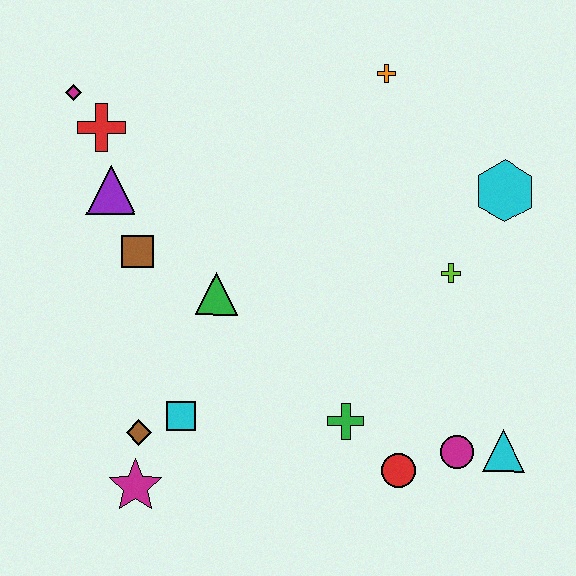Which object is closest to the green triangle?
The brown square is closest to the green triangle.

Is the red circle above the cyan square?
No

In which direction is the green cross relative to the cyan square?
The green cross is to the right of the cyan square.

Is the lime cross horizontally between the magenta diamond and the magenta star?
No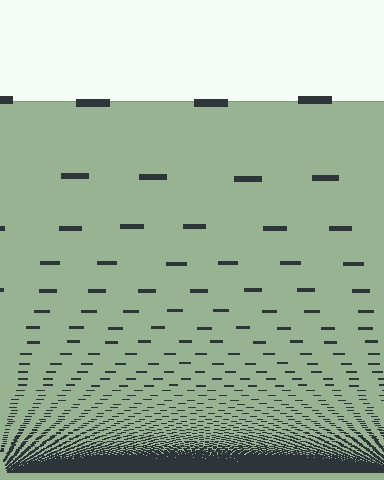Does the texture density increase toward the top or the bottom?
Density increases toward the bottom.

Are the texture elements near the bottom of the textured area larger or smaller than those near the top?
Smaller. The gradient is inverted — elements near the bottom are smaller and denser.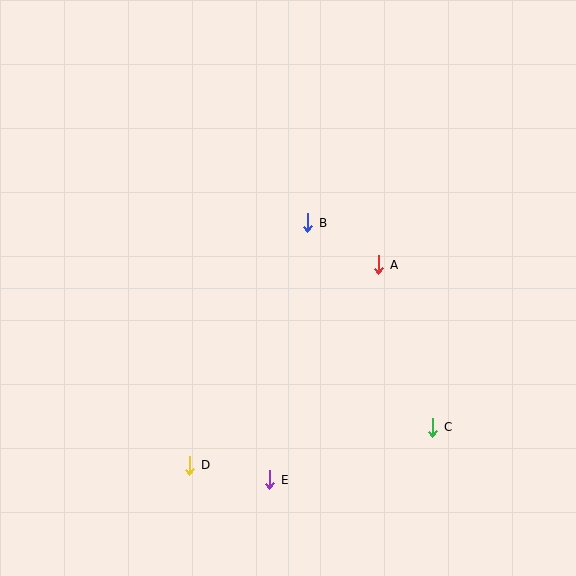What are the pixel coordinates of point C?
Point C is at (433, 427).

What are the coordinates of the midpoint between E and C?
The midpoint between E and C is at (351, 453).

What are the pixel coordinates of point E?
Point E is at (270, 480).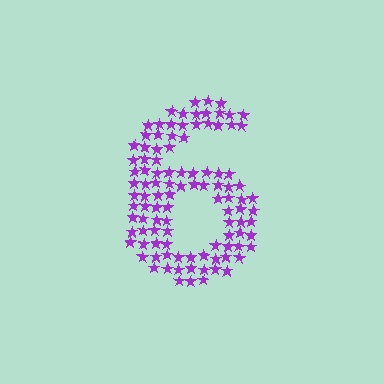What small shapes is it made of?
It is made of small stars.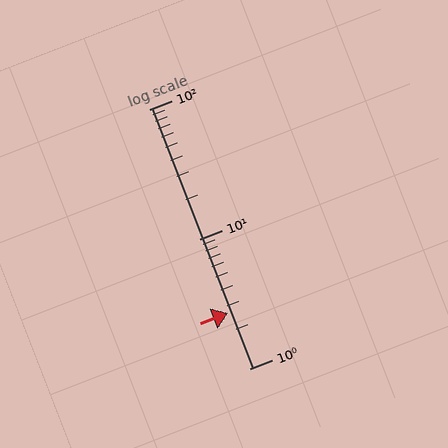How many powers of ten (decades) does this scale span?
The scale spans 2 decades, from 1 to 100.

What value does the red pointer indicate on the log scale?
The pointer indicates approximately 2.7.